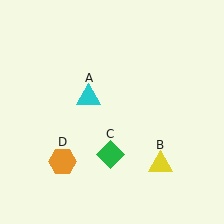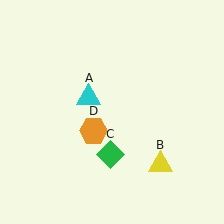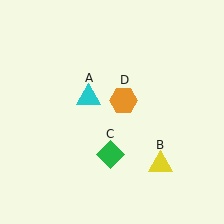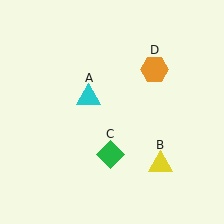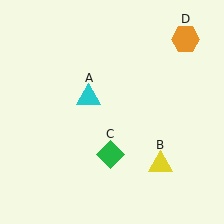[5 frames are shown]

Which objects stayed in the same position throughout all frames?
Cyan triangle (object A) and yellow triangle (object B) and green diamond (object C) remained stationary.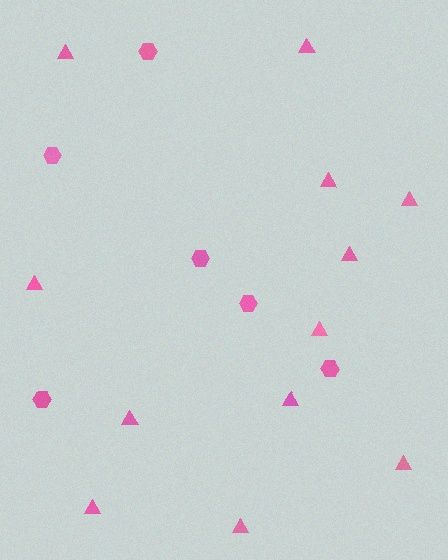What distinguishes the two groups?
There are 2 groups: one group of triangles (12) and one group of hexagons (6).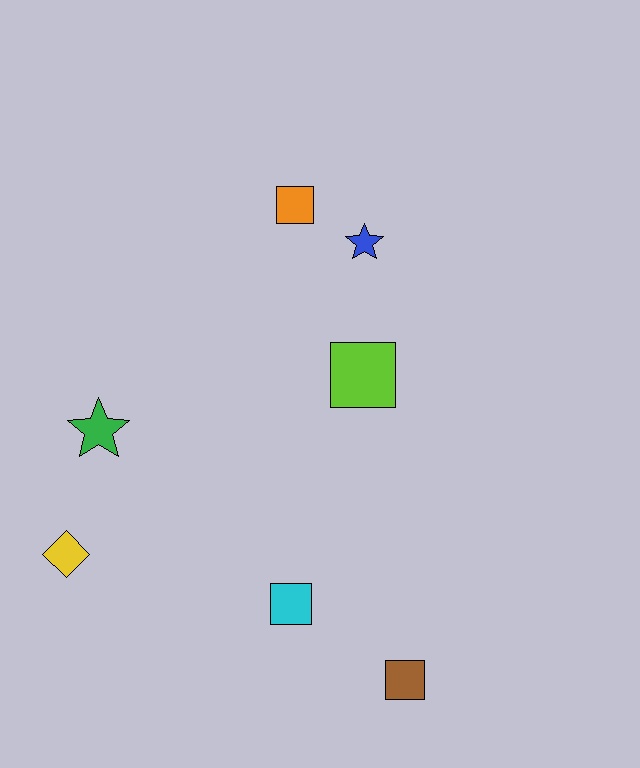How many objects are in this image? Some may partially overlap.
There are 7 objects.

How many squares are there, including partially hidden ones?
There are 4 squares.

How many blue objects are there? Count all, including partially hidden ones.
There is 1 blue object.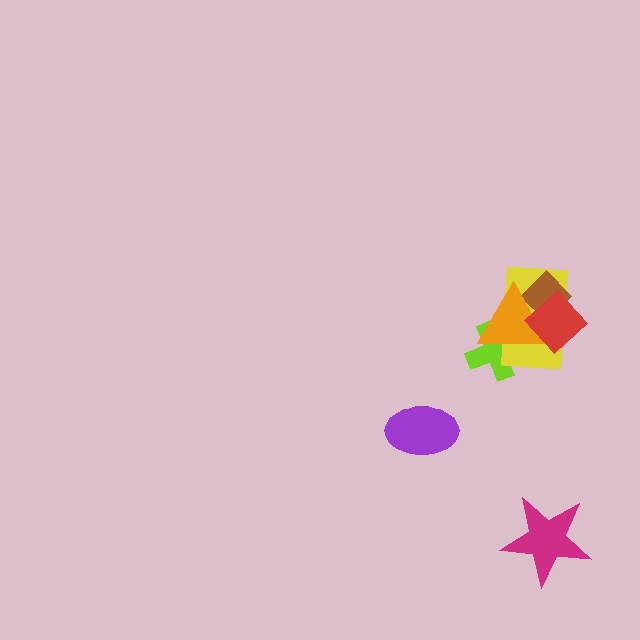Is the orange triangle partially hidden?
Yes, it is partially covered by another shape.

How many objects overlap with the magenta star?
0 objects overlap with the magenta star.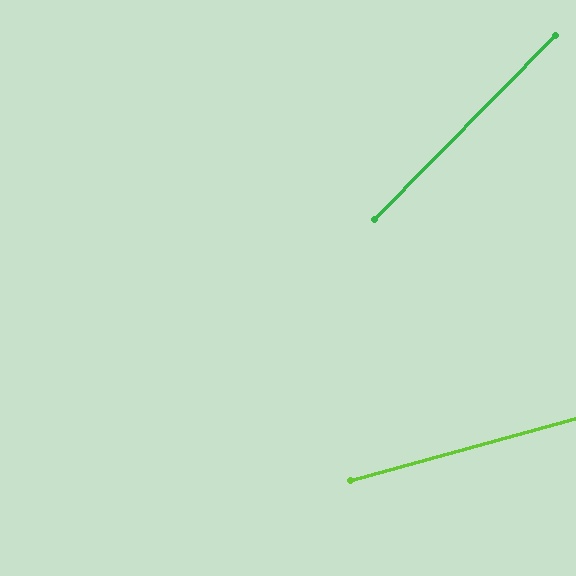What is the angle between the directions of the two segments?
Approximately 30 degrees.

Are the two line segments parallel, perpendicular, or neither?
Neither parallel nor perpendicular — they differ by about 30°.